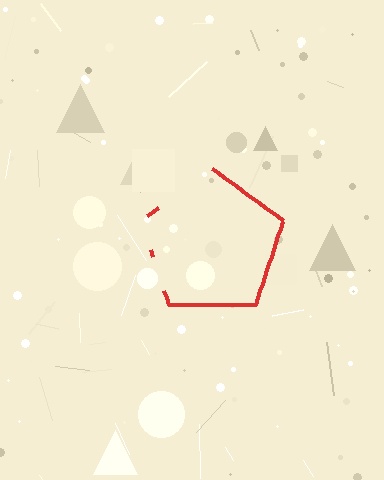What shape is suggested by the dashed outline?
The dashed outline suggests a pentagon.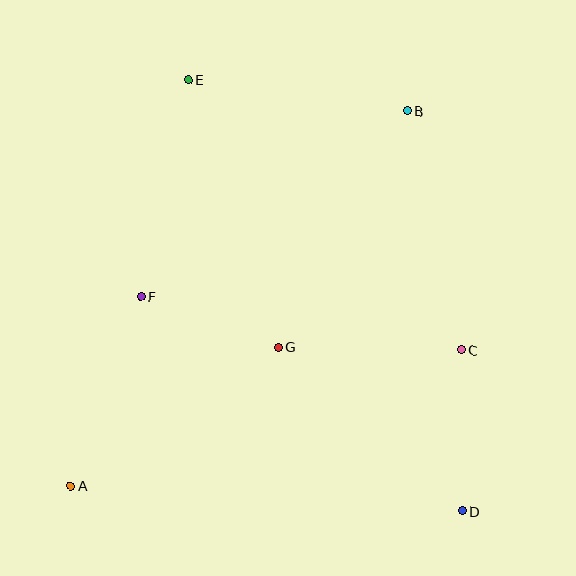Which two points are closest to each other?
Points F and G are closest to each other.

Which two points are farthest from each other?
Points D and E are farthest from each other.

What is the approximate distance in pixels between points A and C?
The distance between A and C is approximately 414 pixels.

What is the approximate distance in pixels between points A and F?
The distance between A and F is approximately 202 pixels.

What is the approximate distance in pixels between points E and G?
The distance between E and G is approximately 282 pixels.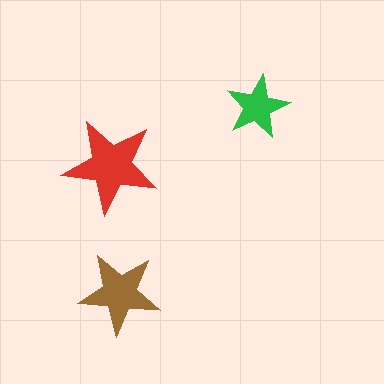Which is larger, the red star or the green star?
The red one.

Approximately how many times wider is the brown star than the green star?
About 1.5 times wider.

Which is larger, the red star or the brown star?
The red one.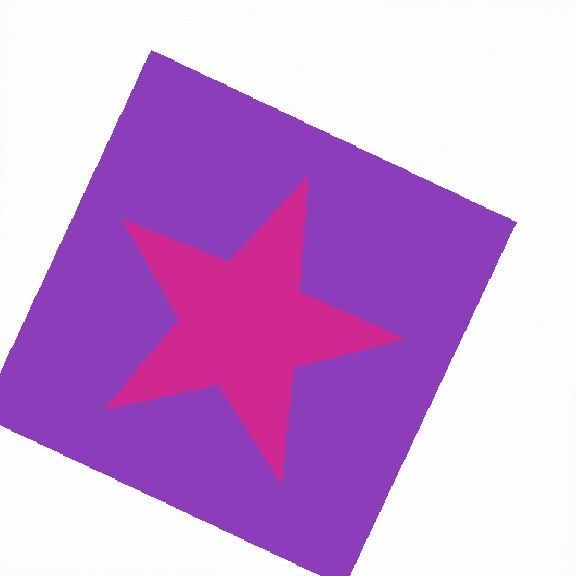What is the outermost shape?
The purple square.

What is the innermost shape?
The magenta star.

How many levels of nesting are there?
2.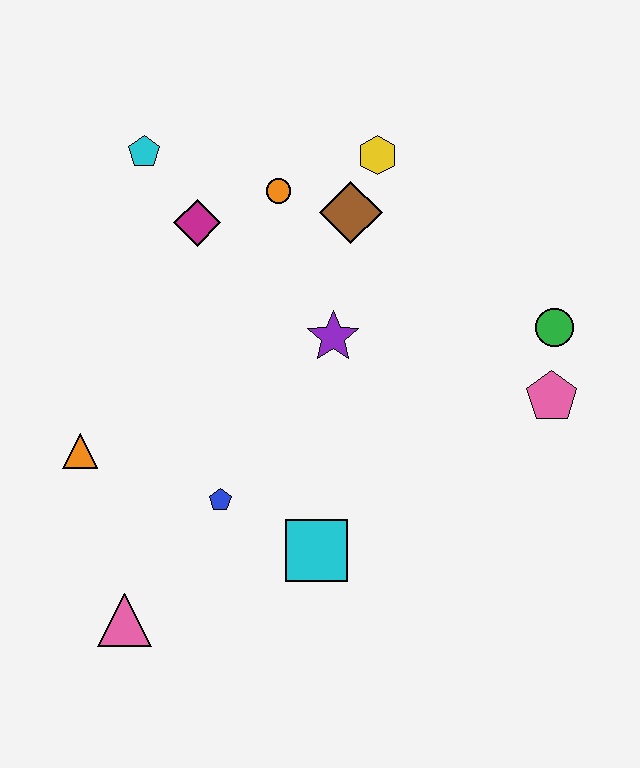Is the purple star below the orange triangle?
No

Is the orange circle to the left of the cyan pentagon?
No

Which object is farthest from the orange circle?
The pink triangle is farthest from the orange circle.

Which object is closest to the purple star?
The brown diamond is closest to the purple star.